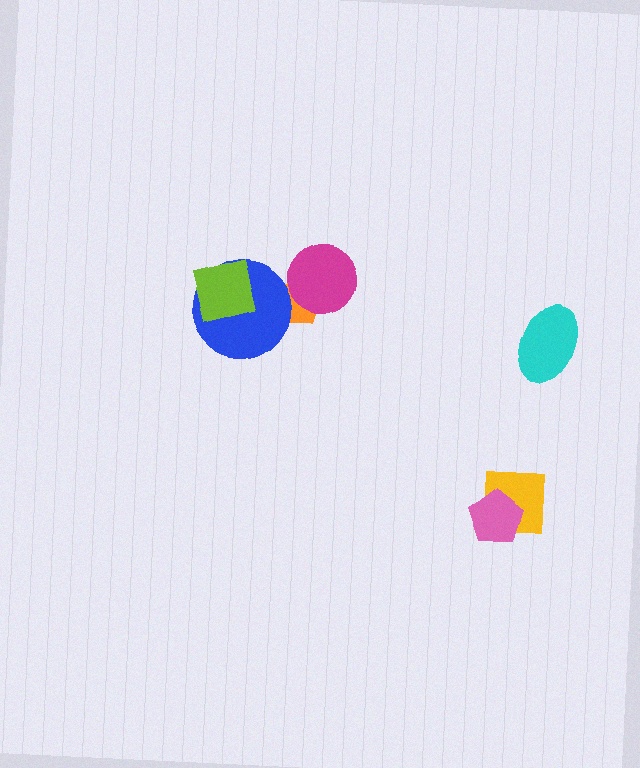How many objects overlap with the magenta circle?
1 object overlaps with the magenta circle.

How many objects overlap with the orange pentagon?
2 objects overlap with the orange pentagon.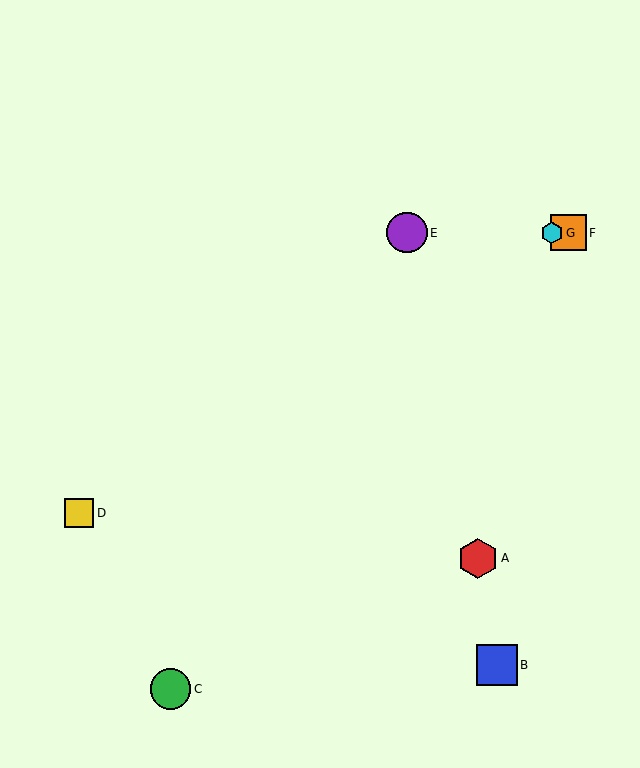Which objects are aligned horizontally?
Objects E, F, G are aligned horizontally.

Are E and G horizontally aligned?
Yes, both are at y≈233.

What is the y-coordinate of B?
Object B is at y≈665.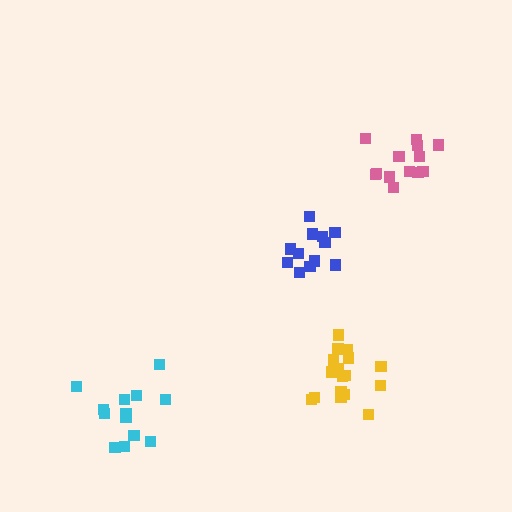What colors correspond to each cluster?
The clusters are colored: cyan, yellow, pink, blue.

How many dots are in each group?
Group 1: 13 dots, Group 2: 17 dots, Group 3: 13 dots, Group 4: 12 dots (55 total).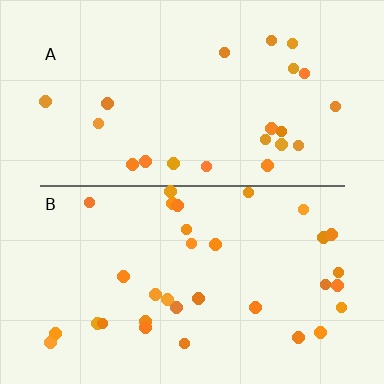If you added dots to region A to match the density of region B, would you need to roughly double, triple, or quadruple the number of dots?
Approximately double.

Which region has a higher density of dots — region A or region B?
B (the bottom).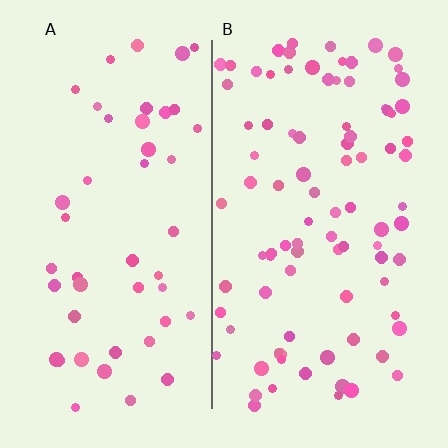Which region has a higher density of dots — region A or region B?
B (the right).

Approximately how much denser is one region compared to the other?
Approximately 1.9× — region B over region A.